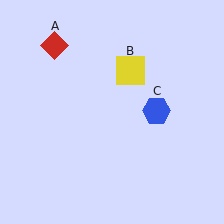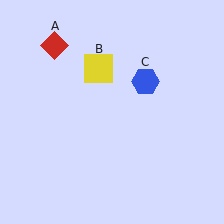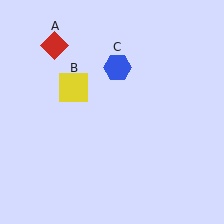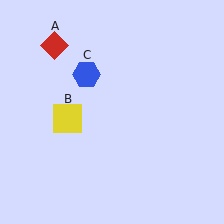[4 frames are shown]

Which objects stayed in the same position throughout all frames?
Red diamond (object A) remained stationary.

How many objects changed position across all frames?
2 objects changed position: yellow square (object B), blue hexagon (object C).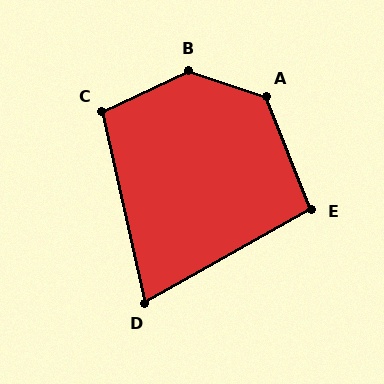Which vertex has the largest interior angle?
B, at approximately 137 degrees.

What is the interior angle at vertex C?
Approximately 102 degrees (obtuse).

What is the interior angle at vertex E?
Approximately 97 degrees (obtuse).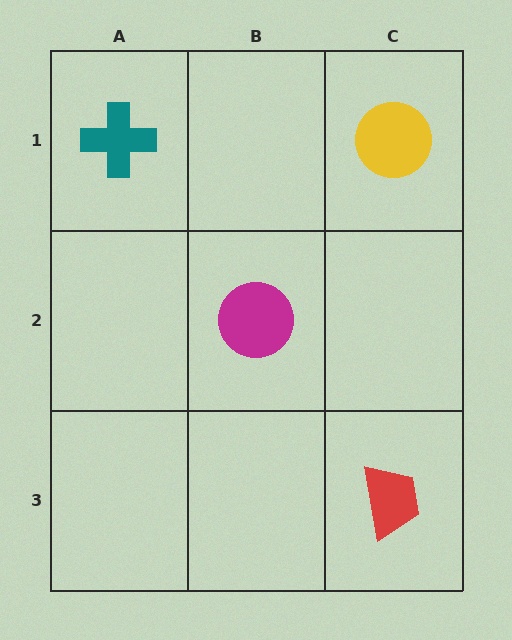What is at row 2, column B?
A magenta circle.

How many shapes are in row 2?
1 shape.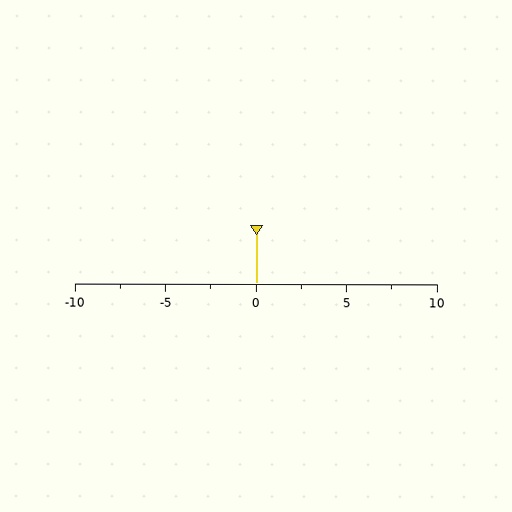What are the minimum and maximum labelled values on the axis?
The axis runs from -10 to 10.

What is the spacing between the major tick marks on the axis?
The major ticks are spaced 5 apart.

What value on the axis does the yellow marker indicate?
The marker indicates approximately 0.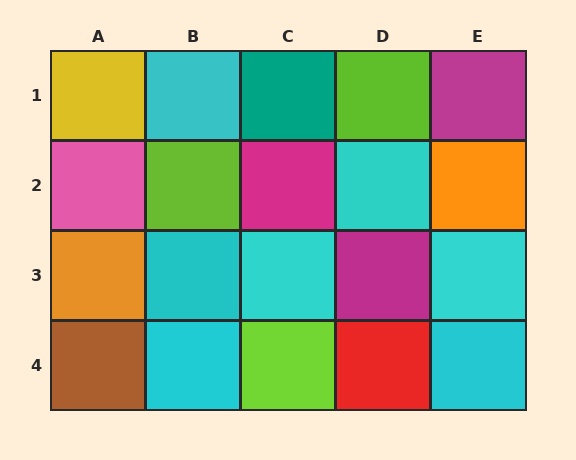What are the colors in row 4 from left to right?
Brown, cyan, lime, red, cyan.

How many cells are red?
1 cell is red.